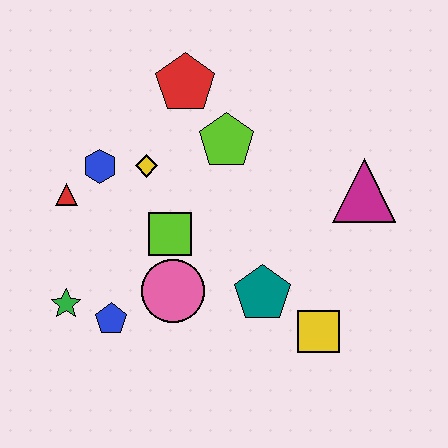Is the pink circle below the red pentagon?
Yes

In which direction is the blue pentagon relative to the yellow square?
The blue pentagon is to the left of the yellow square.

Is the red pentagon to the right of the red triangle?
Yes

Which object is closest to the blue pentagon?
The green star is closest to the blue pentagon.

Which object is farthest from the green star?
The magenta triangle is farthest from the green star.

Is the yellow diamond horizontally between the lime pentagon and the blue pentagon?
Yes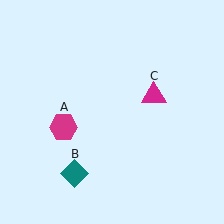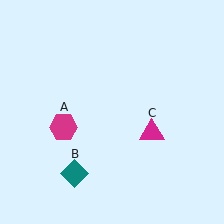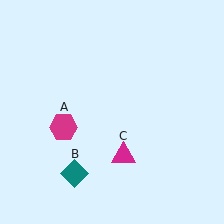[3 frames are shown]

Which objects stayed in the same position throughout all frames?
Magenta hexagon (object A) and teal diamond (object B) remained stationary.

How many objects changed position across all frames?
1 object changed position: magenta triangle (object C).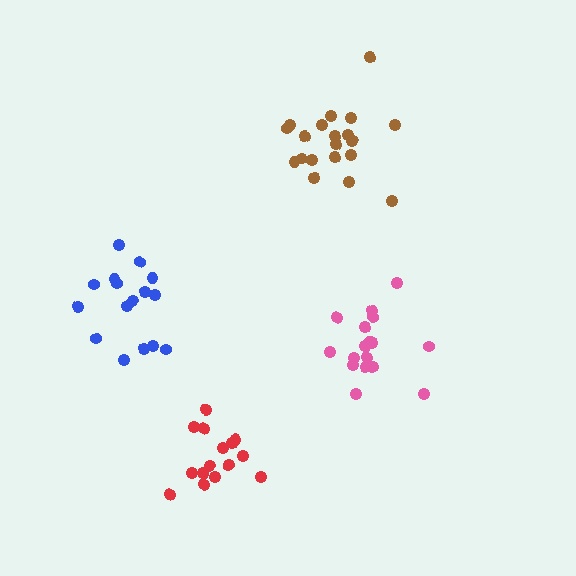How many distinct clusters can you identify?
There are 4 distinct clusters.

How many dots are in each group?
Group 1: 20 dots, Group 2: 16 dots, Group 3: 15 dots, Group 4: 17 dots (68 total).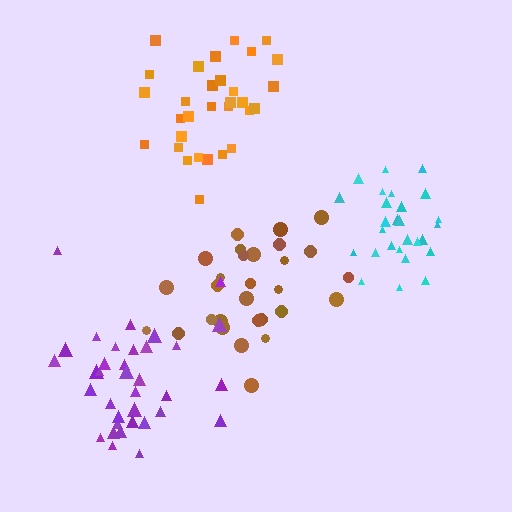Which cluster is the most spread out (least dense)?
Purple.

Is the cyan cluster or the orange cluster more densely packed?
Cyan.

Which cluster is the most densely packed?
Cyan.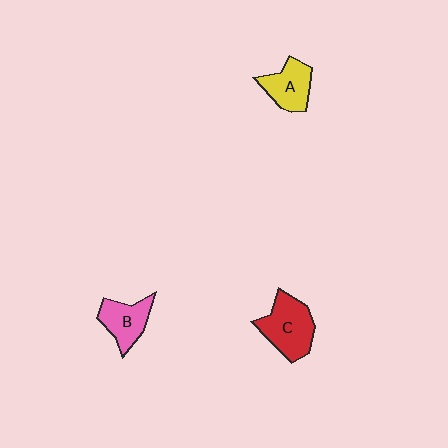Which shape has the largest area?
Shape C (red).